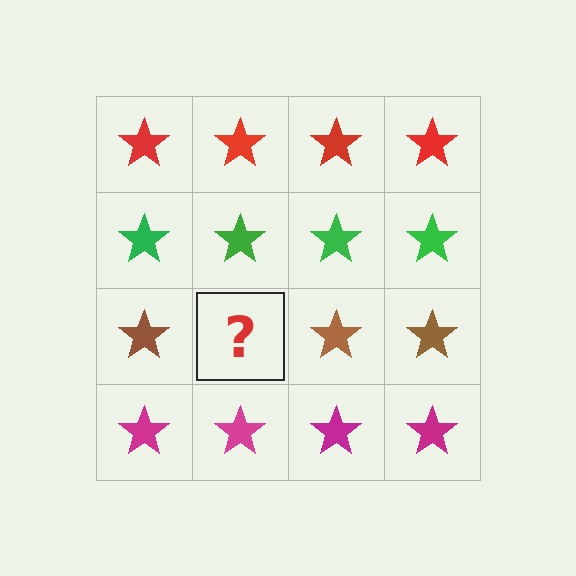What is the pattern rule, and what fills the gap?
The rule is that each row has a consistent color. The gap should be filled with a brown star.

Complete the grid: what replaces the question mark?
The question mark should be replaced with a brown star.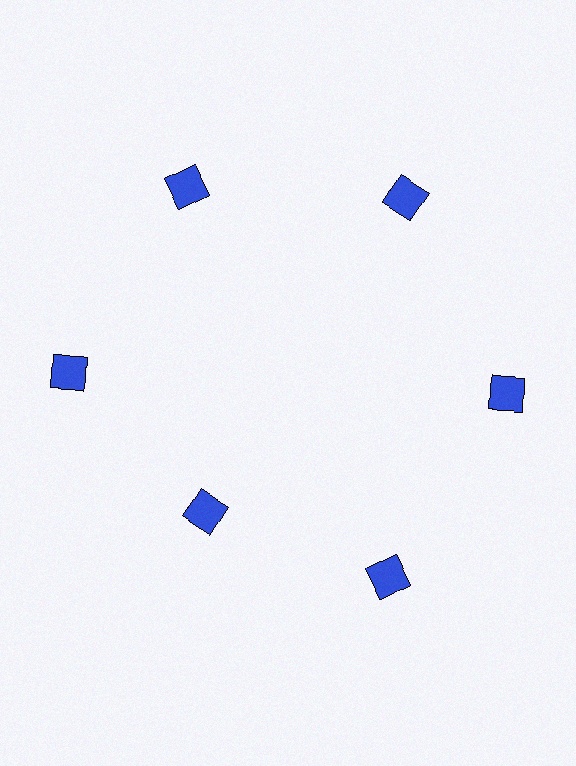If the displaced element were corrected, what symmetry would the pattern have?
It would have 6-fold rotational symmetry — the pattern would map onto itself every 60 degrees.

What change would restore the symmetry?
The symmetry would be restored by moving it outward, back onto the ring so that all 6 squares sit at equal angles and equal distance from the center.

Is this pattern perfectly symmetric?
No. The 6 blue squares are arranged in a ring, but one element near the 7 o'clock position is pulled inward toward the center, breaking the 6-fold rotational symmetry.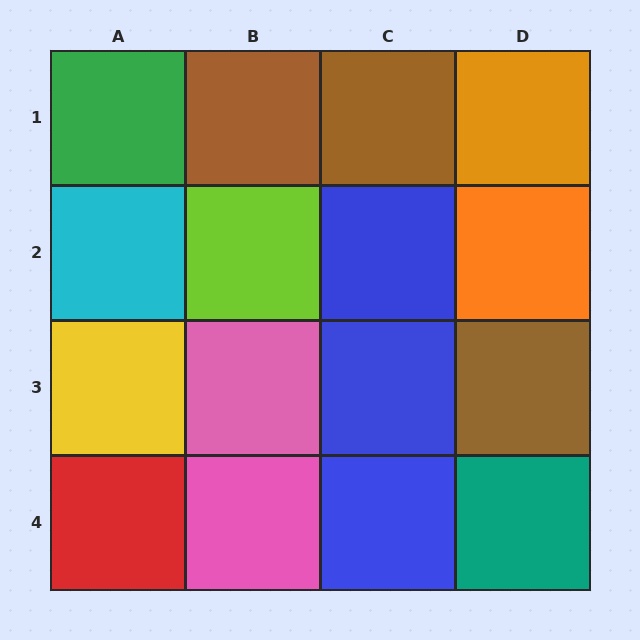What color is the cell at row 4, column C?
Blue.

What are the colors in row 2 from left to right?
Cyan, lime, blue, orange.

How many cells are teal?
1 cell is teal.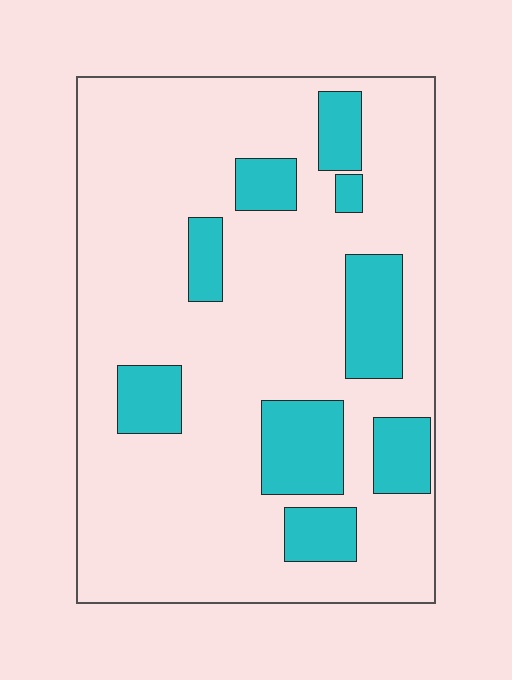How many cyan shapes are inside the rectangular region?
9.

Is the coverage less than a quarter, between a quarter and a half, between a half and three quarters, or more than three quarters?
Less than a quarter.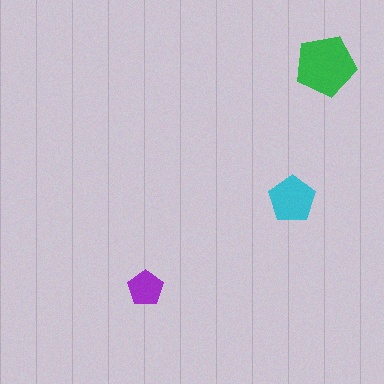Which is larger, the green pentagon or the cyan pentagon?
The green one.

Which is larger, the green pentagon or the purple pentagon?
The green one.